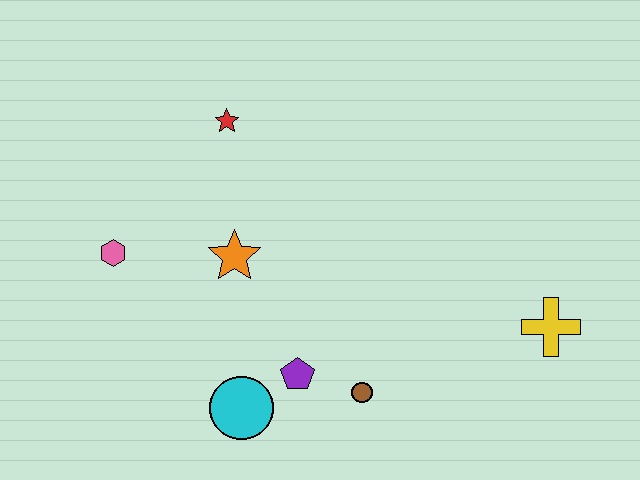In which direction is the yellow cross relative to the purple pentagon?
The yellow cross is to the right of the purple pentagon.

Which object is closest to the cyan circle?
The purple pentagon is closest to the cyan circle.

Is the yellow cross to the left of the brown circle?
No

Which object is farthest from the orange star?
The yellow cross is farthest from the orange star.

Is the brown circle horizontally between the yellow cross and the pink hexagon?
Yes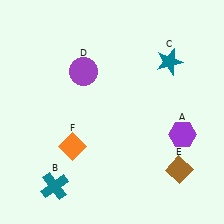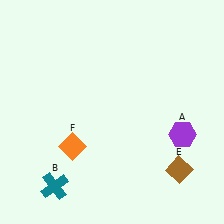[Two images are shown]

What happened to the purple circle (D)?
The purple circle (D) was removed in Image 2. It was in the top-left area of Image 1.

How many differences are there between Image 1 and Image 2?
There are 2 differences between the two images.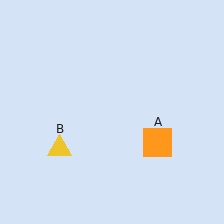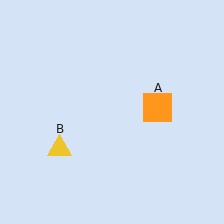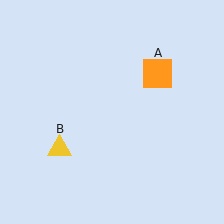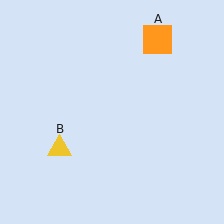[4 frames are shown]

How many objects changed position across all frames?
1 object changed position: orange square (object A).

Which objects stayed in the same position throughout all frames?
Yellow triangle (object B) remained stationary.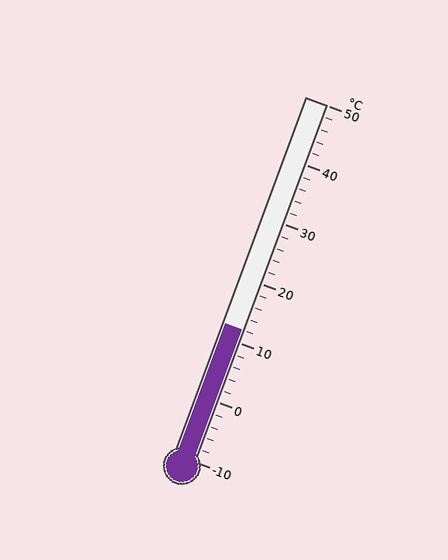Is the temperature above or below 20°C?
The temperature is below 20°C.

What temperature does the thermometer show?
The thermometer shows approximately 12°C.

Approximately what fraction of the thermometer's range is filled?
The thermometer is filled to approximately 35% of its range.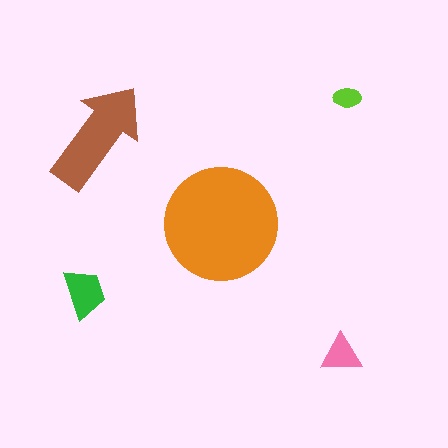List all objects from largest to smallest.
The orange circle, the brown arrow, the green trapezoid, the pink triangle, the lime ellipse.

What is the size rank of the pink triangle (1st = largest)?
4th.